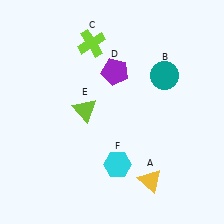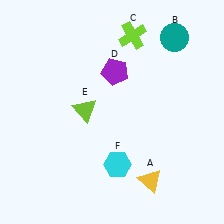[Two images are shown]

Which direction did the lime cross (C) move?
The lime cross (C) moved right.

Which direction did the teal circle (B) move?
The teal circle (B) moved up.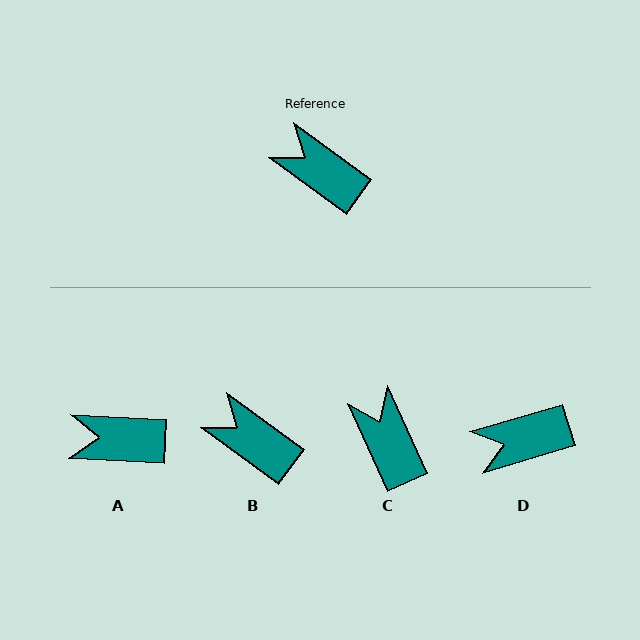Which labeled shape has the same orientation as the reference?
B.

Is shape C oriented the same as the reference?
No, it is off by about 29 degrees.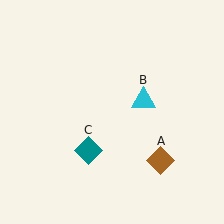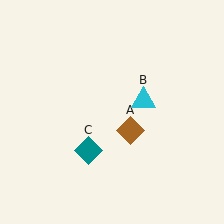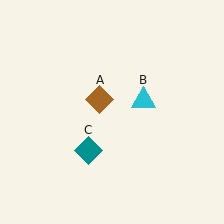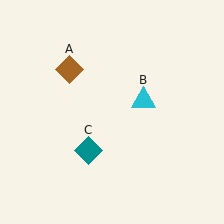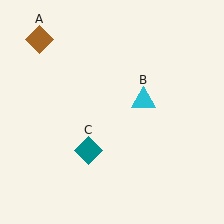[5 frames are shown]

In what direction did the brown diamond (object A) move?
The brown diamond (object A) moved up and to the left.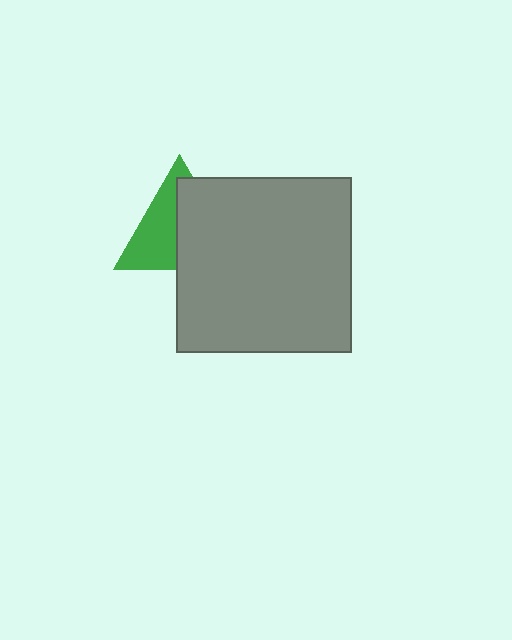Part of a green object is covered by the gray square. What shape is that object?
It is a triangle.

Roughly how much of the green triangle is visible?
About half of it is visible (roughly 47%).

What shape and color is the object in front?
The object in front is a gray square.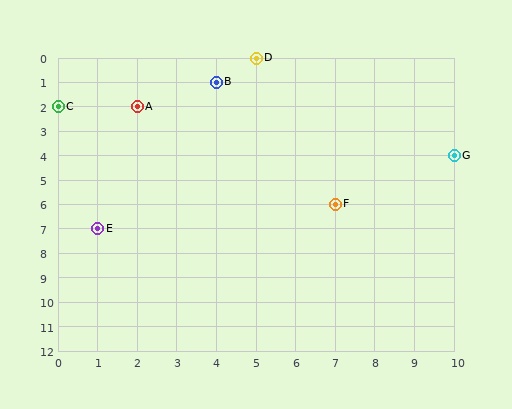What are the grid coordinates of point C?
Point C is at grid coordinates (0, 2).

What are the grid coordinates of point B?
Point B is at grid coordinates (4, 1).